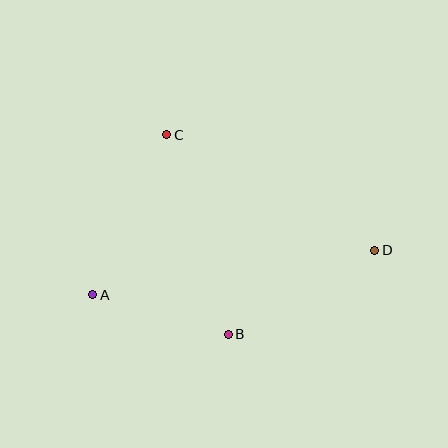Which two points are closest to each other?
Points A and B are closest to each other.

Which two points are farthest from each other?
Points A and D are farthest from each other.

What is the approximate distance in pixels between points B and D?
The distance between B and D is approximately 169 pixels.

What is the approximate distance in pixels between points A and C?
The distance between A and C is approximately 176 pixels.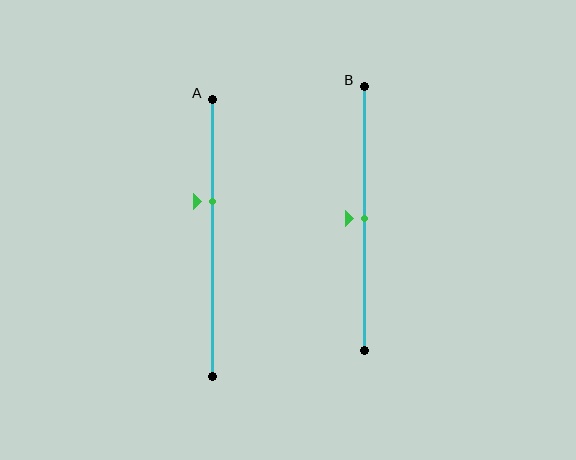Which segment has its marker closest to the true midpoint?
Segment B has its marker closest to the true midpoint.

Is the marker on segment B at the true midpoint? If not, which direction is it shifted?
Yes, the marker on segment B is at the true midpoint.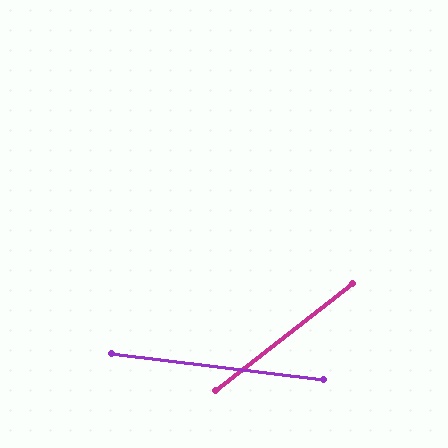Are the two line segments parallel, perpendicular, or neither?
Neither parallel nor perpendicular — they differ by about 45°.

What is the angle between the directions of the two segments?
Approximately 45 degrees.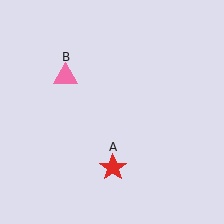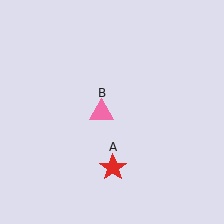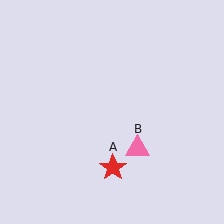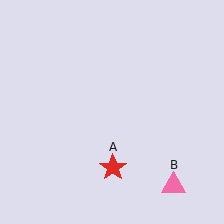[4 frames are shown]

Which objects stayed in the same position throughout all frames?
Red star (object A) remained stationary.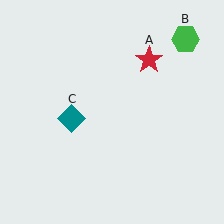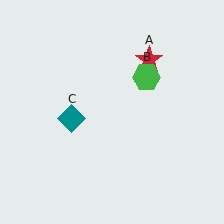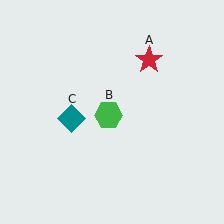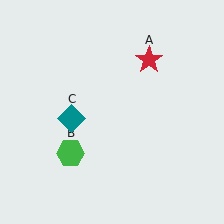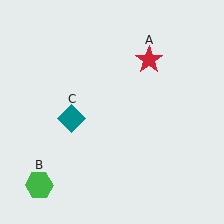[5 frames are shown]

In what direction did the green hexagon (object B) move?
The green hexagon (object B) moved down and to the left.